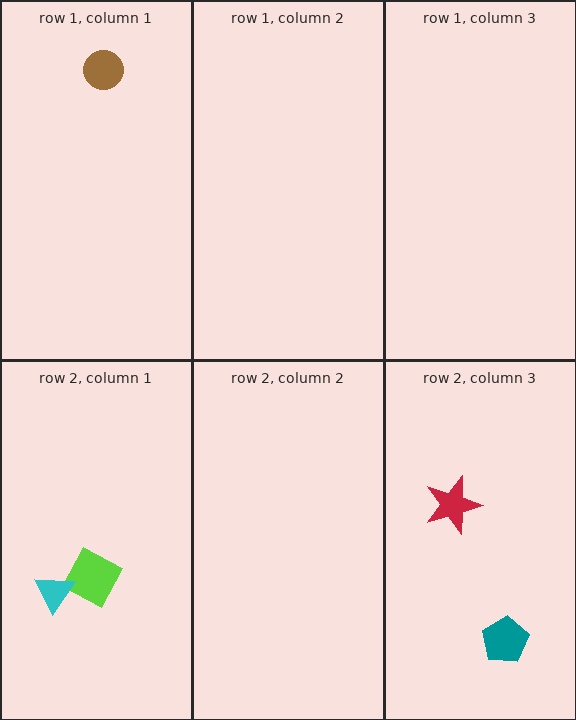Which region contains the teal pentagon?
The row 2, column 3 region.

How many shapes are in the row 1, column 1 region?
1.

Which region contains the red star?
The row 2, column 3 region.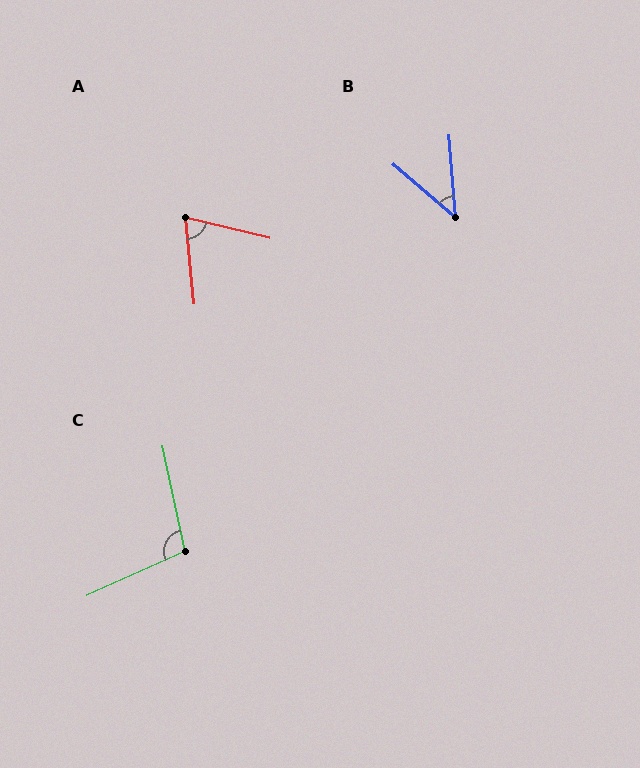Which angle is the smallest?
B, at approximately 45 degrees.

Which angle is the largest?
C, at approximately 102 degrees.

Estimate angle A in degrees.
Approximately 71 degrees.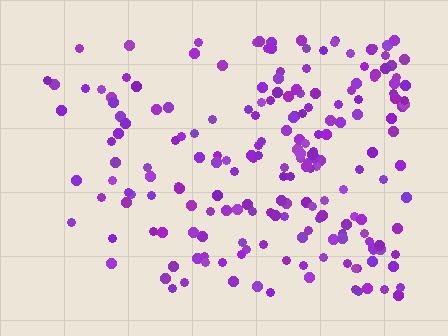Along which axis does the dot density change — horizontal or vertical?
Horizontal.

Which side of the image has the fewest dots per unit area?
The left.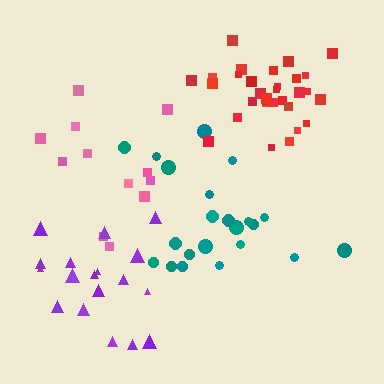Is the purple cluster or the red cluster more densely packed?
Red.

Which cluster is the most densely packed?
Red.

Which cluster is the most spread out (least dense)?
Pink.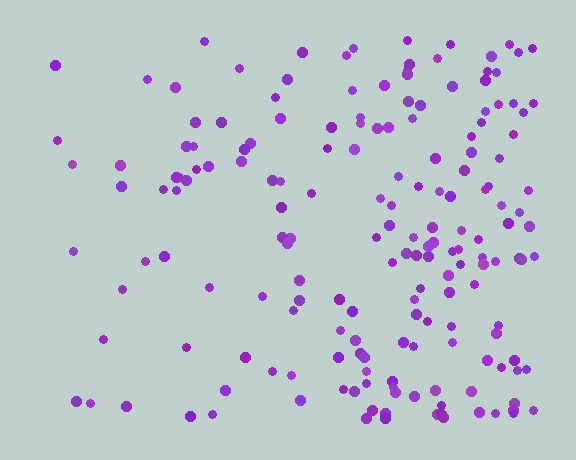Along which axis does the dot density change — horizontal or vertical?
Horizontal.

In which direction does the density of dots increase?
From left to right, with the right side densest.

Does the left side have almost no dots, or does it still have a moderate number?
Still a moderate number, just noticeably fewer than the right.